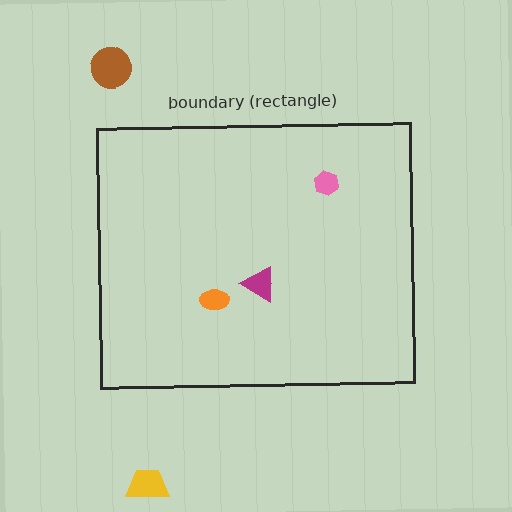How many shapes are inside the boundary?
3 inside, 2 outside.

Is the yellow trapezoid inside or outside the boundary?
Outside.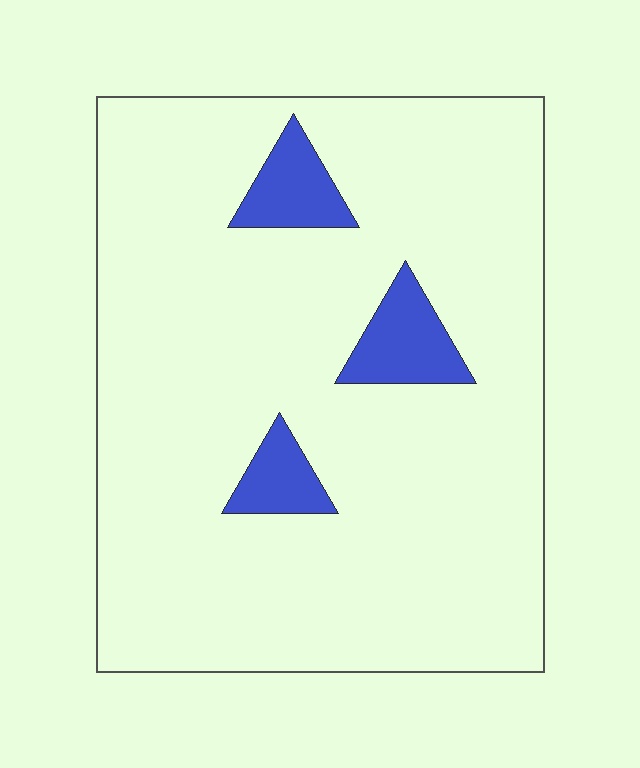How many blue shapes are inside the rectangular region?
3.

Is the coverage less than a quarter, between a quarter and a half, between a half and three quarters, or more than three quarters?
Less than a quarter.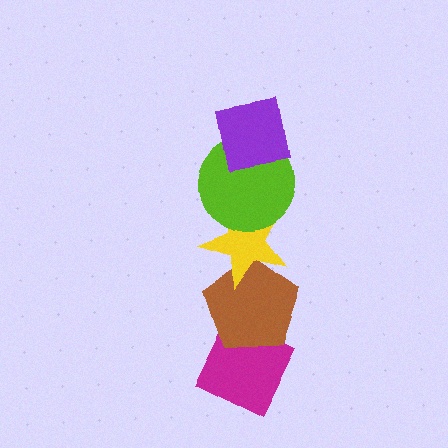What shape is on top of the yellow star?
The lime circle is on top of the yellow star.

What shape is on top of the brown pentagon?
The yellow star is on top of the brown pentagon.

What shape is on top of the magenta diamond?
The brown pentagon is on top of the magenta diamond.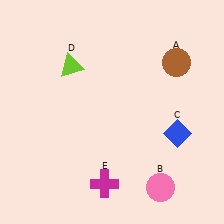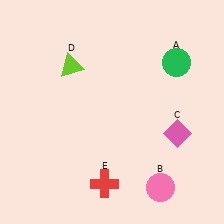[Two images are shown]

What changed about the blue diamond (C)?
In Image 1, C is blue. In Image 2, it changed to pink.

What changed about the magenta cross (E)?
In Image 1, E is magenta. In Image 2, it changed to red.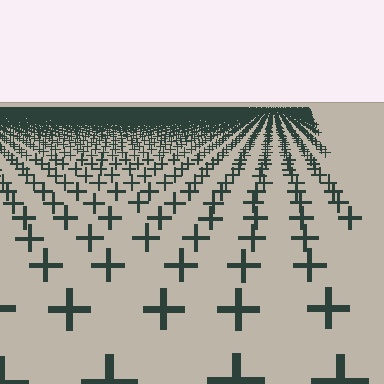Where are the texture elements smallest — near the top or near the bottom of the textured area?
Near the top.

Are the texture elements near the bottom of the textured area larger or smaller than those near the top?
Larger. Near the bottom, elements are closer to the viewer and appear at a bigger on-screen size.